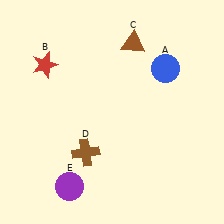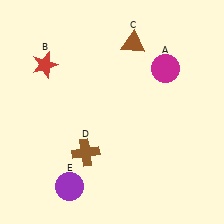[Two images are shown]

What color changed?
The circle (A) changed from blue in Image 1 to magenta in Image 2.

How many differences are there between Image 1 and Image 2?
There is 1 difference between the two images.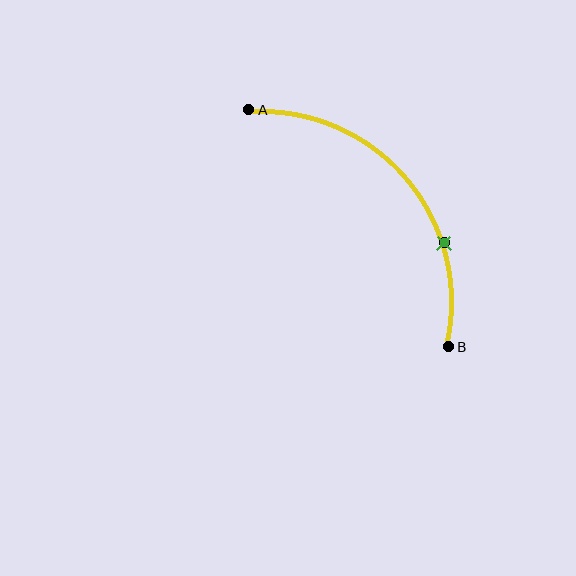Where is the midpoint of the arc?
The arc midpoint is the point on the curve farthest from the straight line joining A and B. It sits above and to the right of that line.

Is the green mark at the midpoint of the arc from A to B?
No. The green mark lies on the arc but is closer to endpoint B. The arc midpoint would be at the point on the curve equidistant along the arc from both A and B.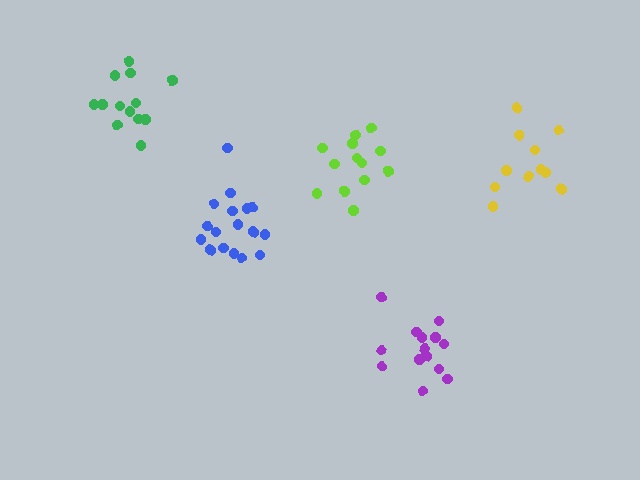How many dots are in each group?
Group 1: 13 dots, Group 2: 13 dots, Group 3: 17 dots, Group 4: 11 dots, Group 5: 14 dots (68 total).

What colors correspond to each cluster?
The clusters are colored: green, lime, blue, yellow, purple.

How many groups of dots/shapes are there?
There are 5 groups.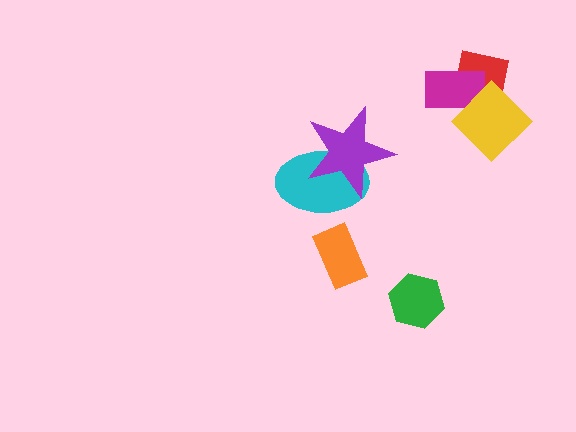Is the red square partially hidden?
Yes, it is partially covered by another shape.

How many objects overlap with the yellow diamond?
2 objects overlap with the yellow diamond.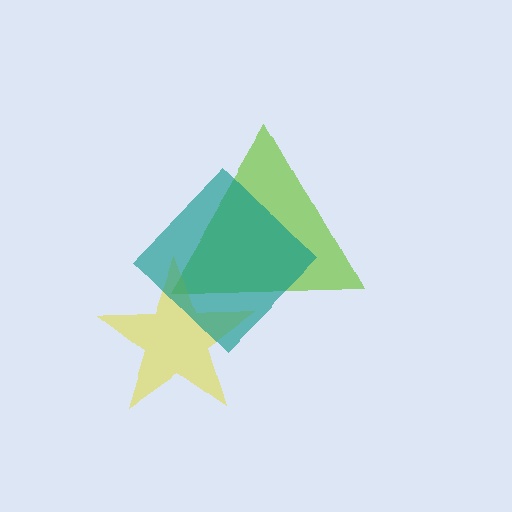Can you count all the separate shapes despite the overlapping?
Yes, there are 3 separate shapes.